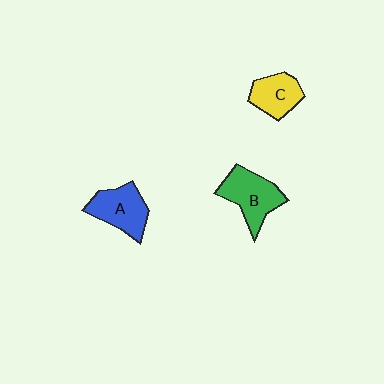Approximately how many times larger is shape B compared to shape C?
Approximately 1.4 times.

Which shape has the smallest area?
Shape C (yellow).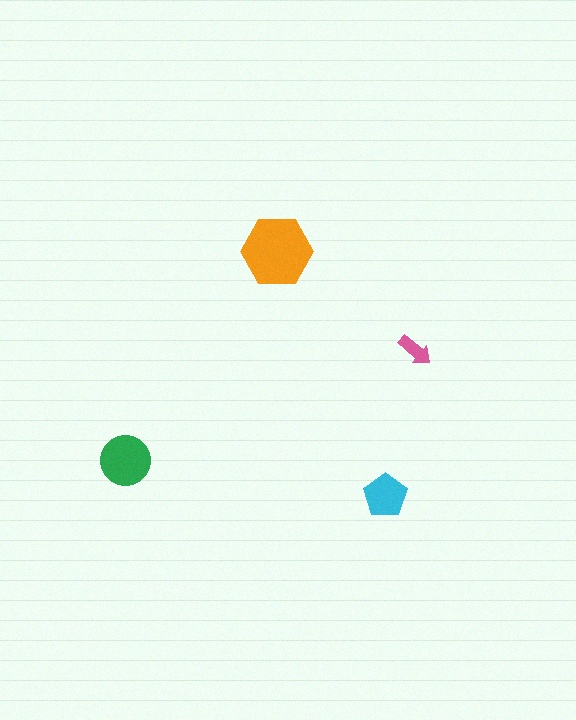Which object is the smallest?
The pink arrow.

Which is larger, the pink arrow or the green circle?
The green circle.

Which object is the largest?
The orange hexagon.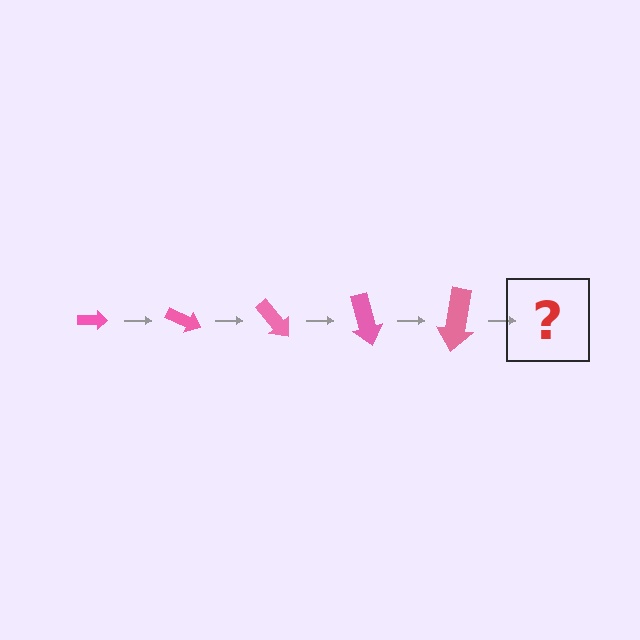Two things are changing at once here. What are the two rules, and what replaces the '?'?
The two rules are that the arrow grows larger each step and it rotates 25 degrees each step. The '?' should be an arrow, larger than the previous one and rotated 125 degrees from the start.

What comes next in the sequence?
The next element should be an arrow, larger than the previous one and rotated 125 degrees from the start.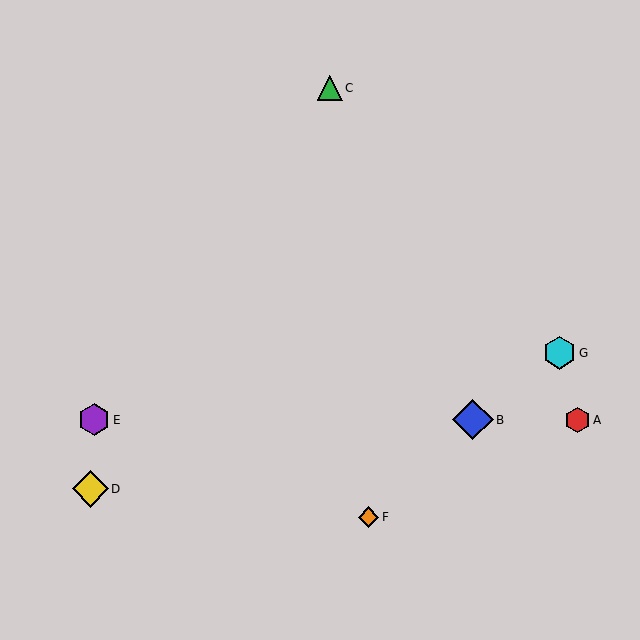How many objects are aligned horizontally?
3 objects (A, B, E) are aligned horizontally.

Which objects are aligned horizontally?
Objects A, B, E are aligned horizontally.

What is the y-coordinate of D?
Object D is at y≈489.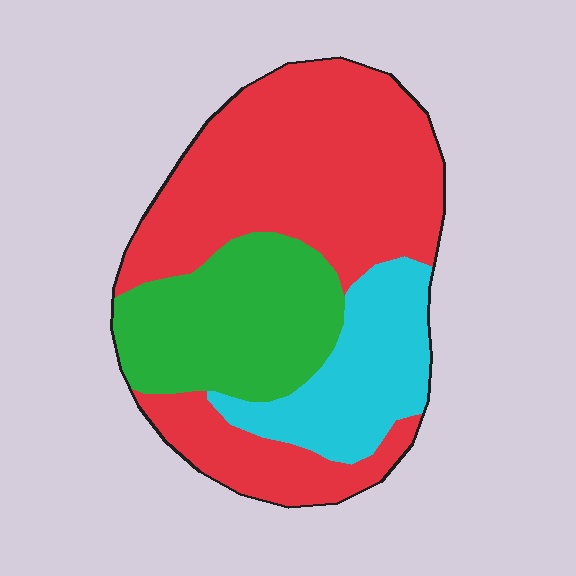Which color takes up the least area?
Cyan, at roughly 20%.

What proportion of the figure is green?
Green covers roughly 25% of the figure.